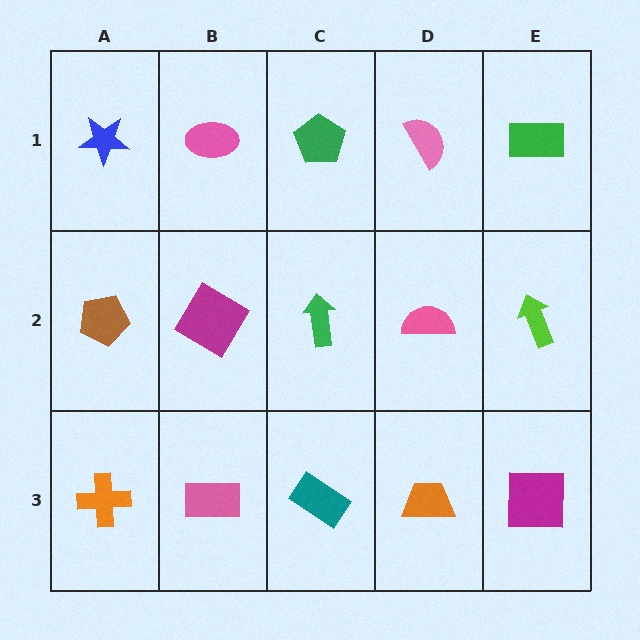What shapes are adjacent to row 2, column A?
A blue star (row 1, column A), an orange cross (row 3, column A), a magenta diamond (row 2, column B).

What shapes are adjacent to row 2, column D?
A pink semicircle (row 1, column D), an orange trapezoid (row 3, column D), a green arrow (row 2, column C), a lime arrow (row 2, column E).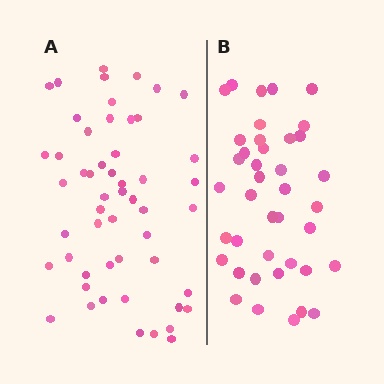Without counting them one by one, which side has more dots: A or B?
Region A (the left region) has more dots.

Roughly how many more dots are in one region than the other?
Region A has approximately 15 more dots than region B.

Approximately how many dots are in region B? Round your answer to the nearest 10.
About 40 dots.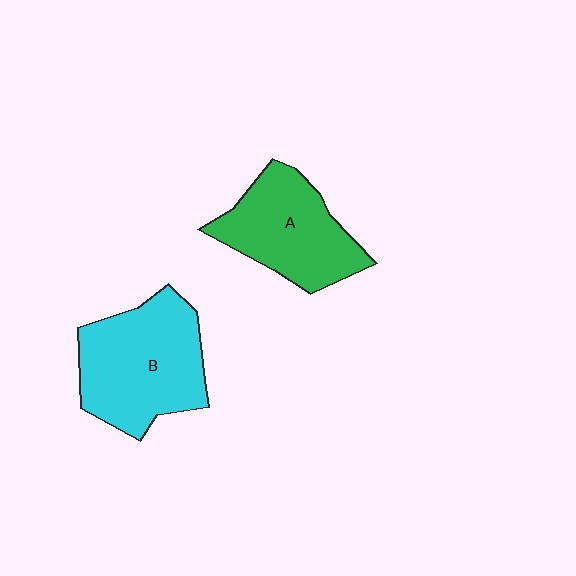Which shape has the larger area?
Shape B (cyan).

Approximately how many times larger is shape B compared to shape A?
Approximately 1.2 times.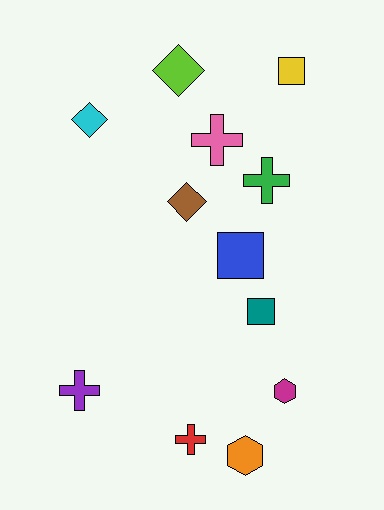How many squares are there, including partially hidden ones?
There are 3 squares.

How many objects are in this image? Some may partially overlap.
There are 12 objects.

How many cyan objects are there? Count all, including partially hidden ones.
There is 1 cyan object.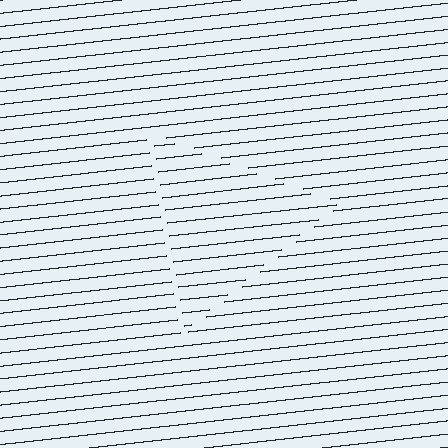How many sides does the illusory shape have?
3 sides — the line-ends trace a triangle.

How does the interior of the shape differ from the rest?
The interior of the shape contains the same grating, shifted by half a period — the contour is defined by the phase discontinuity where line-ends from the inner and outer gratings abut.